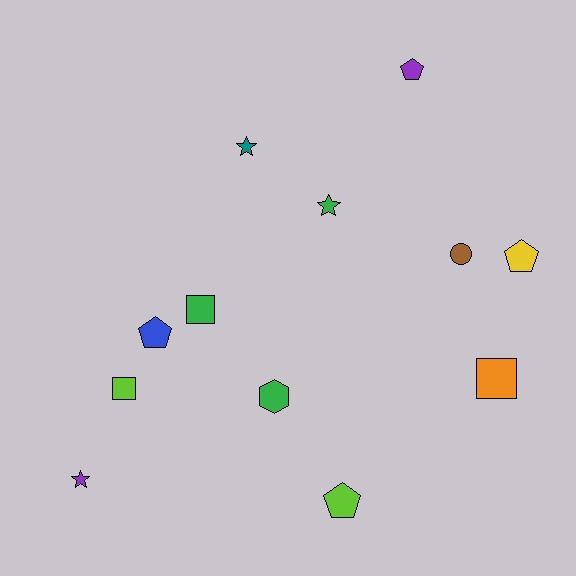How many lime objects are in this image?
There are 2 lime objects.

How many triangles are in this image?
There are no triangles.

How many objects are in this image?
There are 12 objects.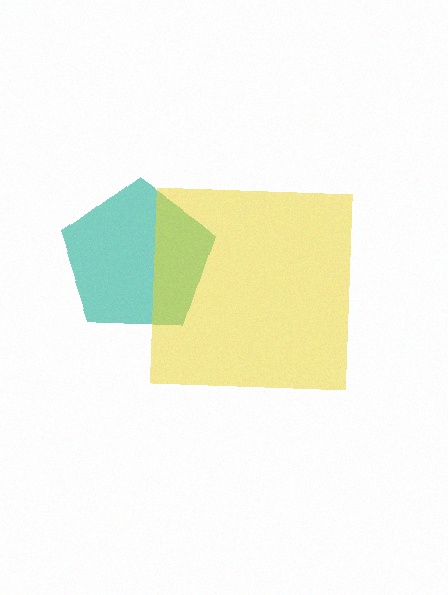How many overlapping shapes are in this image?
There are 2 overlapping shapes in the image.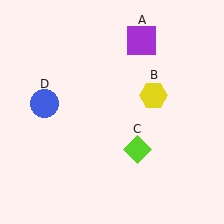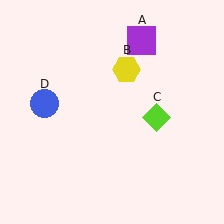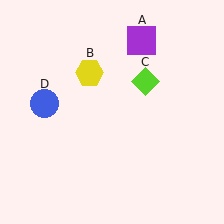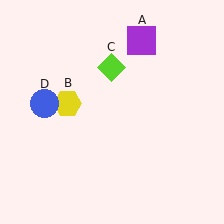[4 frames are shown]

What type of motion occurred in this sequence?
The yellow hexagon (object B), lime diamond (object C) rotated counterclockwise around the center of the scene.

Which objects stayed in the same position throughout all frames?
Purple square (object A) and blue circle (object D) remained stationary.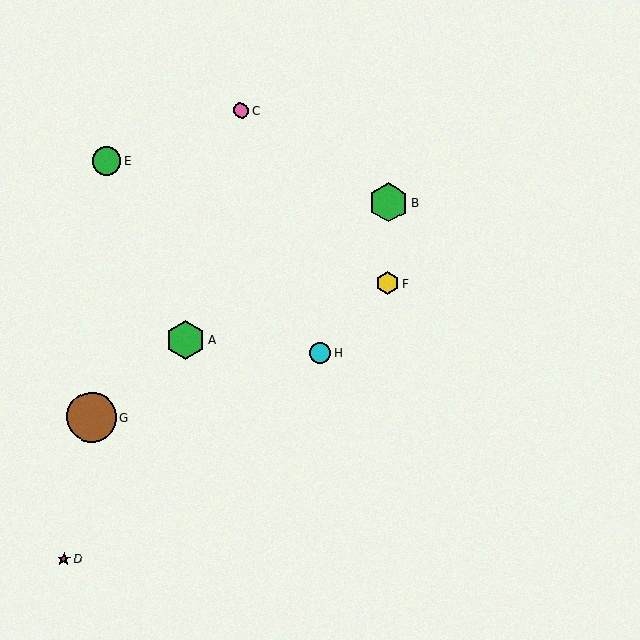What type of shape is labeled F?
Shape F is a yellow hexagon.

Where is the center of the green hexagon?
The center of the green hexagon is at (185, 340).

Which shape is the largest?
The brown circle (labeled G) is the largest.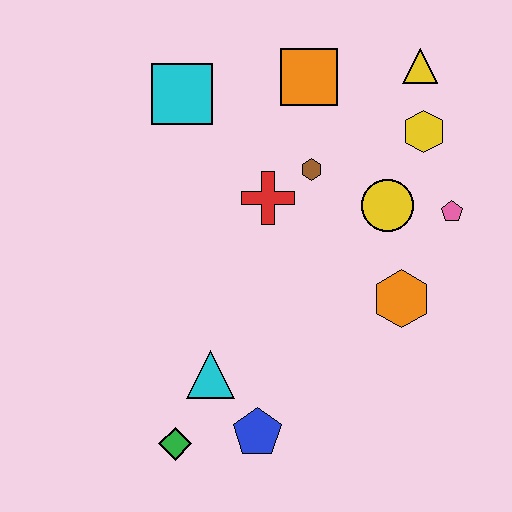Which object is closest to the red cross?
The brown hexagon is closest to the red cross.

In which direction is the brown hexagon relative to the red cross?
The brown hexagon is to the right of the red cross.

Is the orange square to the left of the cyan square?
No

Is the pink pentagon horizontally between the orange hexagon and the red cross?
No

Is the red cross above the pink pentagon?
Yes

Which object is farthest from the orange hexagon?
The cyan square is farthest from the orange hexagon.